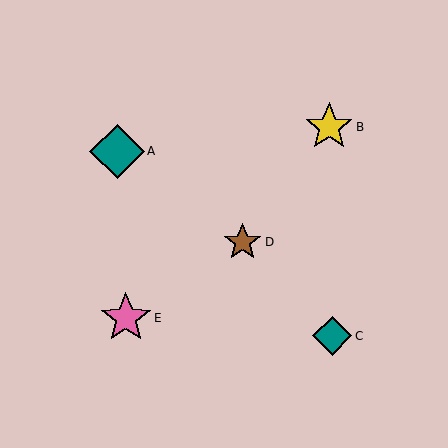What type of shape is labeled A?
Shape A is a teal diamond.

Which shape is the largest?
The teal diamond (labeled A) is the largest.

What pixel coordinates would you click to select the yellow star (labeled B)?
Click at (329, 127) to select the yellow star B.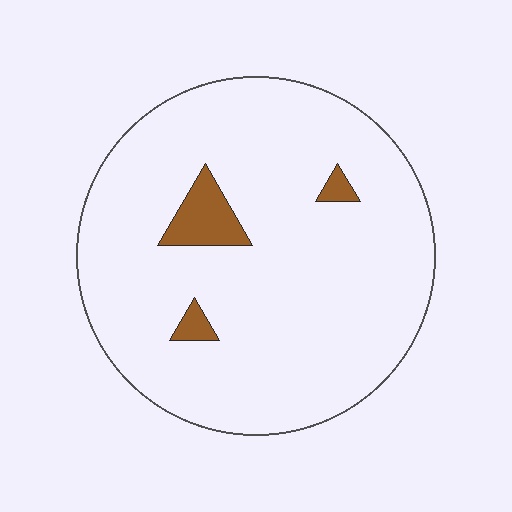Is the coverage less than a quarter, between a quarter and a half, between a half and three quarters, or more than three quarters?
Less than a quarter.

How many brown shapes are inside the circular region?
3.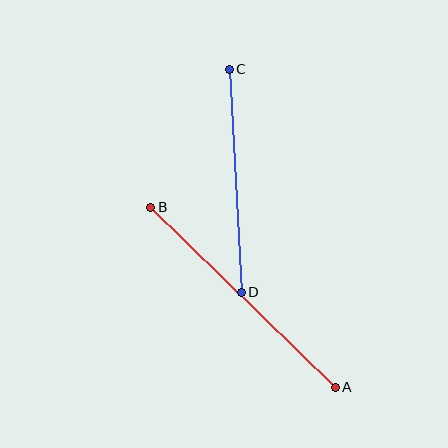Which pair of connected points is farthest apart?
Points A and B are farthest apart.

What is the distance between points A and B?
The distance is approximately 258 pixels.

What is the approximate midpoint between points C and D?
The midpoint is at approximately (235, 181) pixels.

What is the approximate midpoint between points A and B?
The midpoint is at approximately (243, 297) pixels.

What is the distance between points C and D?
The distance is approximately 223 pixels.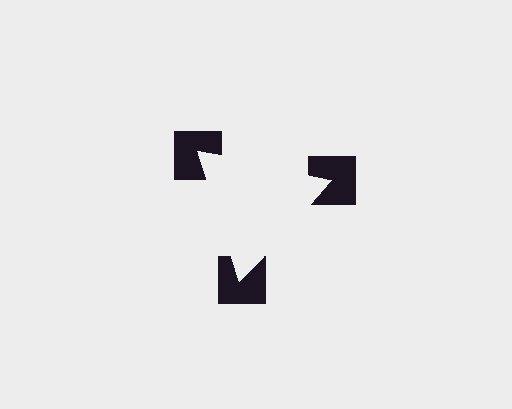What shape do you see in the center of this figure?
An illusory triangle — its edges are inferred from the aligned wedge cuts in the notched squares, not physically drawn.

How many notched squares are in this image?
There are 3 — one at each vertex of the illusory triangle.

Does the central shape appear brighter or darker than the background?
It typically appears slightly brighter than the background, even though no actual brightness change is drawn.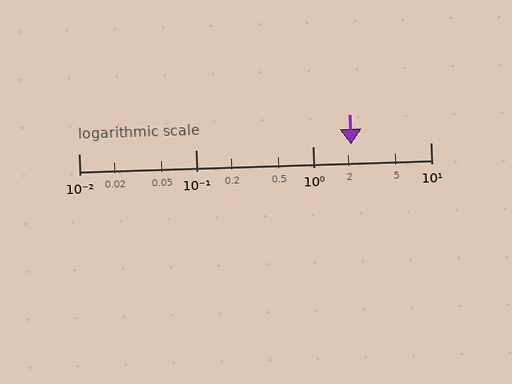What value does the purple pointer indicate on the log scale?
The pointer indicates approximately 2.1.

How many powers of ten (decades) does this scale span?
The scale spans 3 decades, from 0.01 to 10.